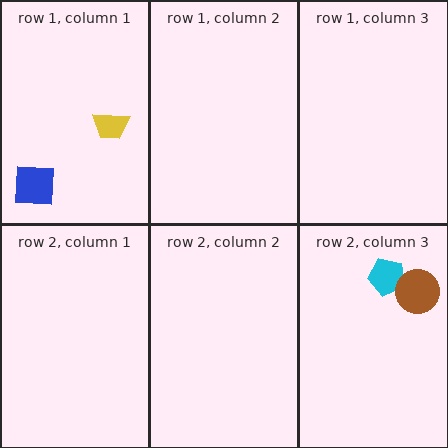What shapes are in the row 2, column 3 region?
The cyan pentagon, the brown circle.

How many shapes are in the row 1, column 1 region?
2.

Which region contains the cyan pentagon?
The row 2, column 3 region.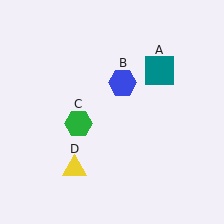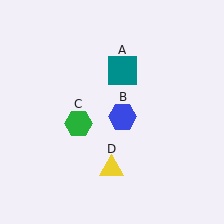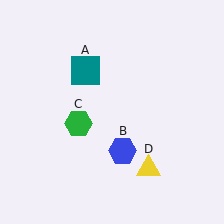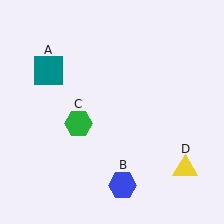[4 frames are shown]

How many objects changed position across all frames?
3 objects changed position: teal square (object A), blue hexagon (object B), yellow triangle (object D).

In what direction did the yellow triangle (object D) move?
The yellow triangle (object D) moved right.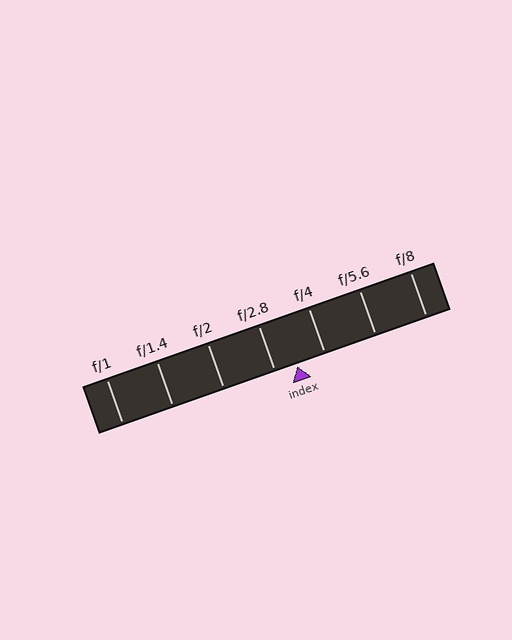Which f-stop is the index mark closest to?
The index mark is closest to f/2.8.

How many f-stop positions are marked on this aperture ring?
There are 7 f-stop positions marked.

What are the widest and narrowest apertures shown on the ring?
The widest aperture shown is f/1 and the narrowest is f/8.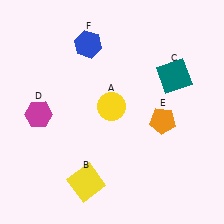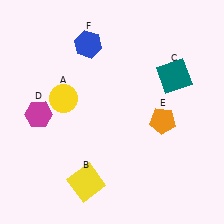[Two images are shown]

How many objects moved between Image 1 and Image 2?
1 object moved between the two images.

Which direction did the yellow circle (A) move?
The yellow circle (A) moved left.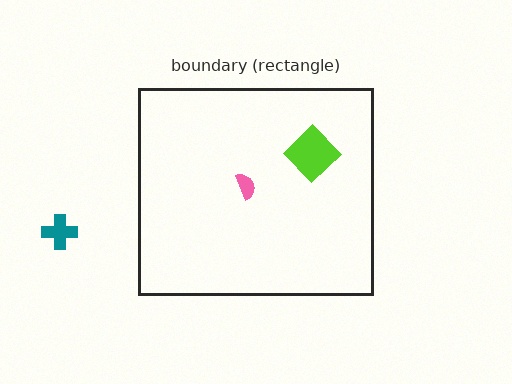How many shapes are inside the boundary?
2 inside, 1 outside.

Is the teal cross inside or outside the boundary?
Outside.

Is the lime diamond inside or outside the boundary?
Inside.